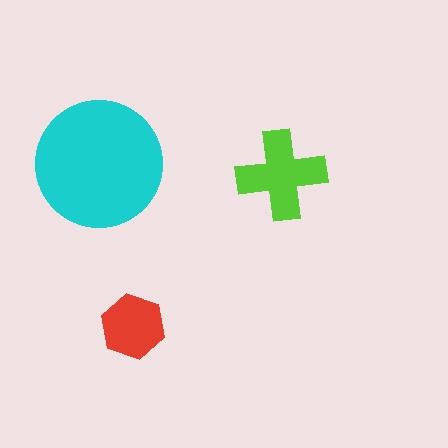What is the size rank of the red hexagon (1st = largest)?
3rd.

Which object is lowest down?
The red hexagon is bottommost.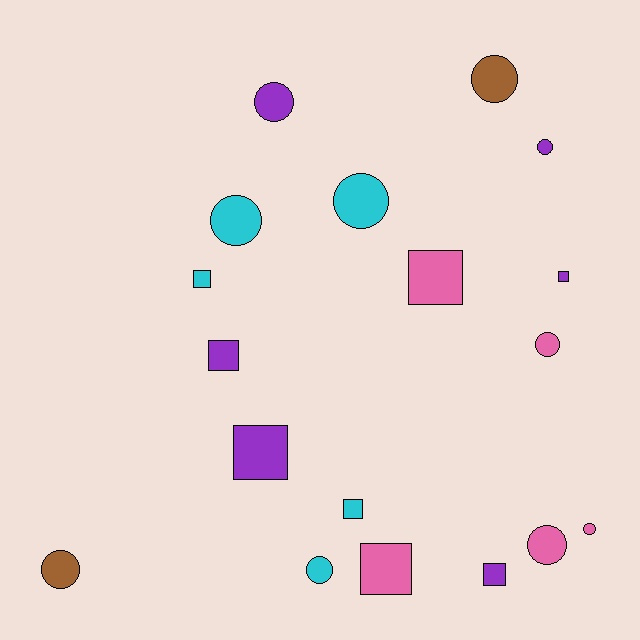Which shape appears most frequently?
Circle, with 10 objects.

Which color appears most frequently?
Purple, with 6 objects.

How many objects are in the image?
There are 18 objects.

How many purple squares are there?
There are 4 purple squares.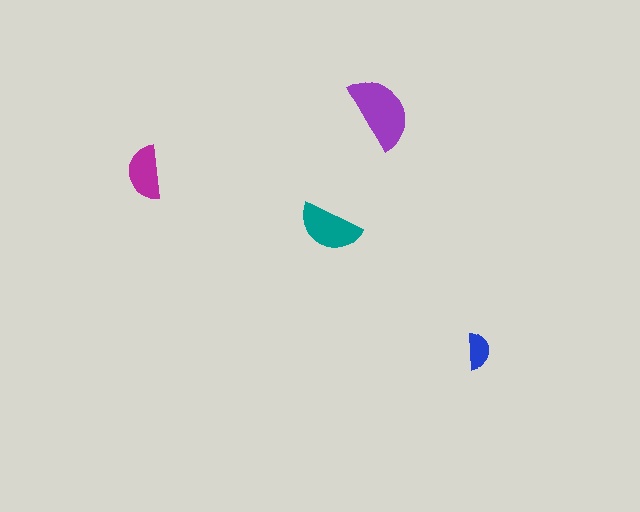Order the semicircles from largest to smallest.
the purple one, the teal one, the magenta one, the blue one.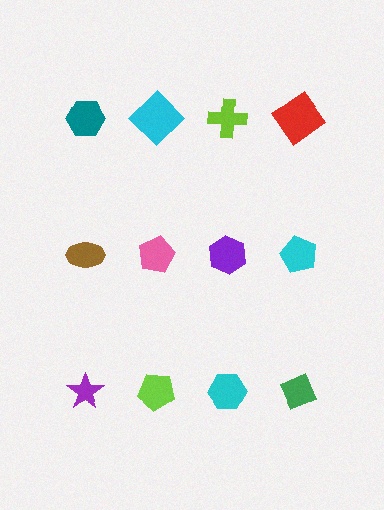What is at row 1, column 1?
A teal hexagon.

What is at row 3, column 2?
A lime pentagon.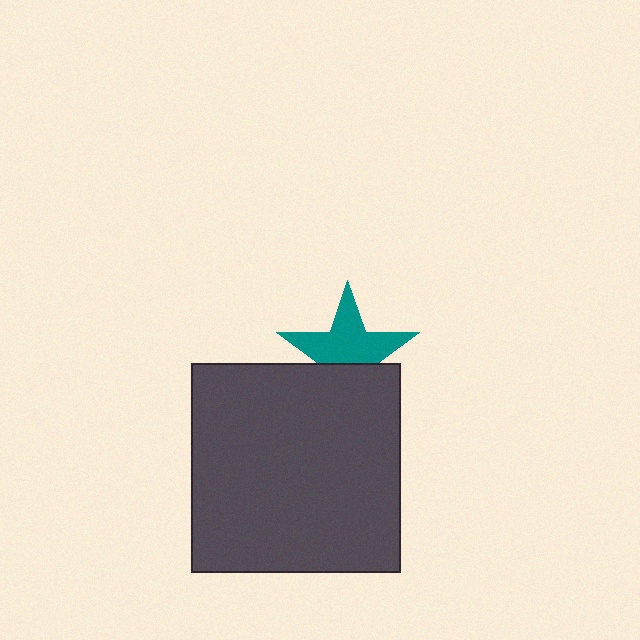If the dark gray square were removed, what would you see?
You would see the complete teal star.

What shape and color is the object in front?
The object in front is a dark gray square.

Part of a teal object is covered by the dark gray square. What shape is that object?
It is a star.